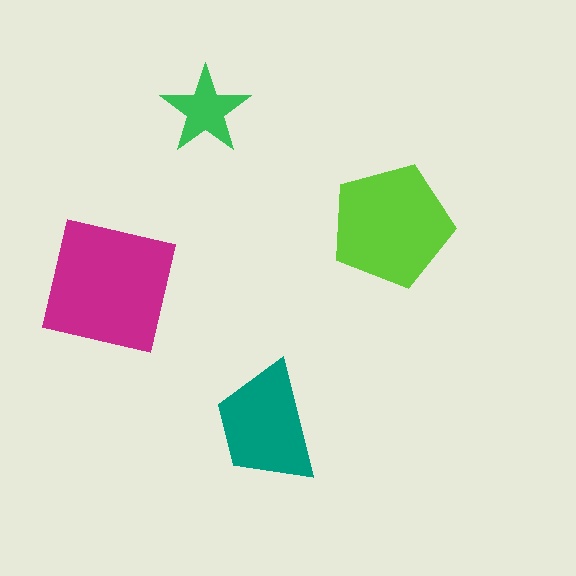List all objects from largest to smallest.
The magenta square, the lime pentagon, the teal trapezoid, the green star.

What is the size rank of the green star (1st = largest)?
4th.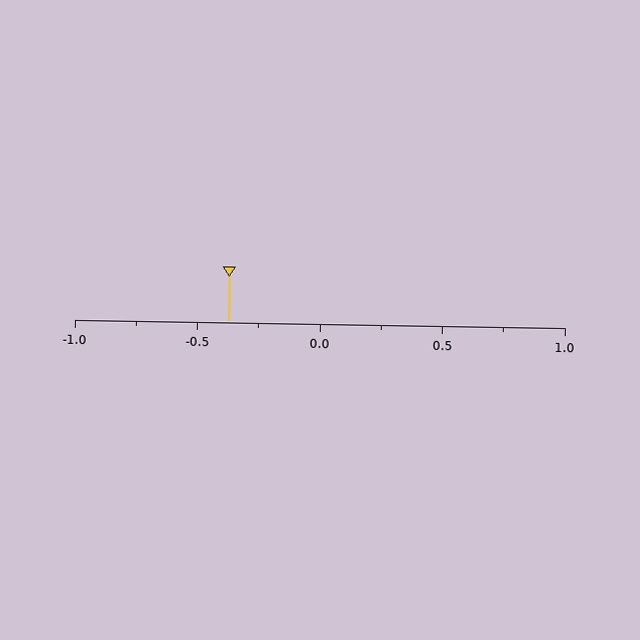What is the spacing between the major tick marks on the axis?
The major ticks are spaced 0.5 apart.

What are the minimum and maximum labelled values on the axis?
The axis runs from -1.0 to 1.0.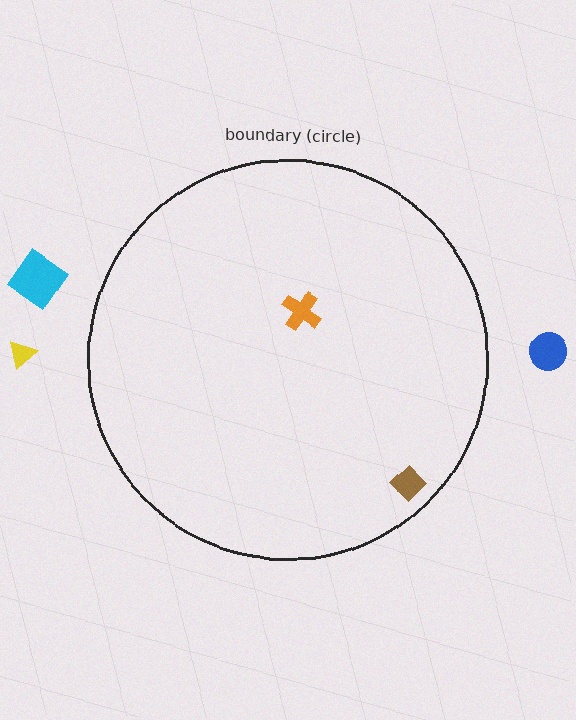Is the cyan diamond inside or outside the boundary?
Outside.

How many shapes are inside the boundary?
2 inside, 3 outside.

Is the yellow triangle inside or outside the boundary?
Outside.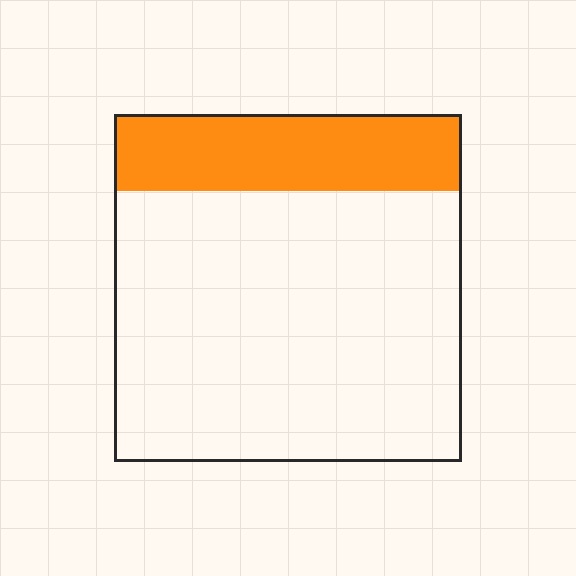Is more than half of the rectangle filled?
No.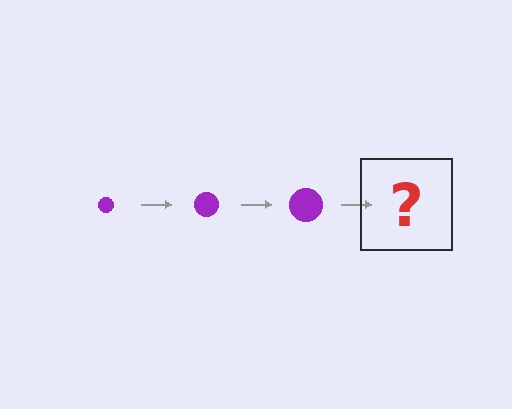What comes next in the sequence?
The next element should be a purple circle, larger than the previous one.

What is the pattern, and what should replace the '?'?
The pattern is that the circle gets progressively larger each step. The '?' should be a purple circle, larger than the previous one.